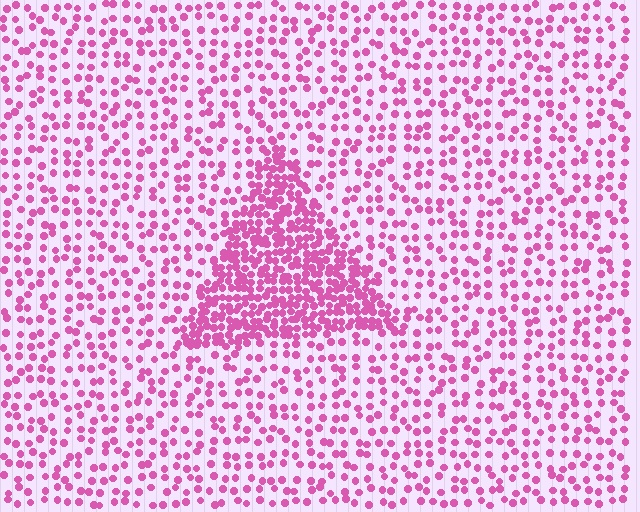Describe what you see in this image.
The image contains small pink elements arranged at two different densities. A triangle-shaped region is visible where the elements are more densely packed than the surrounding area.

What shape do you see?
I see a triangle.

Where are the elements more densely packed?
The elements are more densely packed inside the triangle boundary.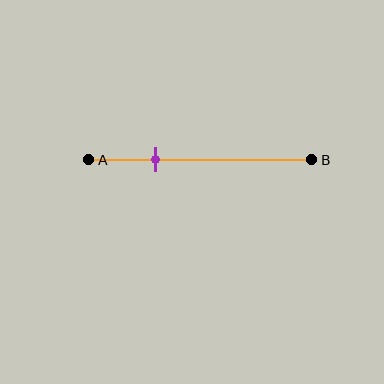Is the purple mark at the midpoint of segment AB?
No, the mark is at about 30% from A, not at the 50% midpoint.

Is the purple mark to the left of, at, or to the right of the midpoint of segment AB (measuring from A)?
The purple mark is to the left of the midpoint of segment AB.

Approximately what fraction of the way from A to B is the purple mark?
The purple mark is approximately 30% of the way from A to B.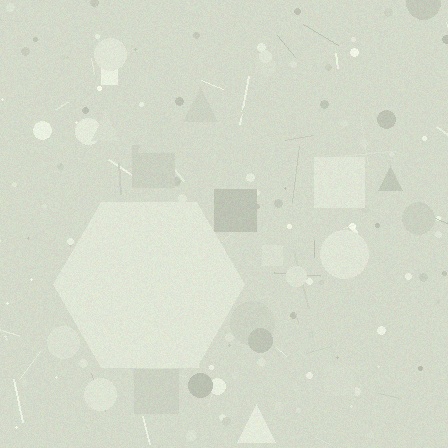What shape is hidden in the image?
A hexagon is hidden in the image.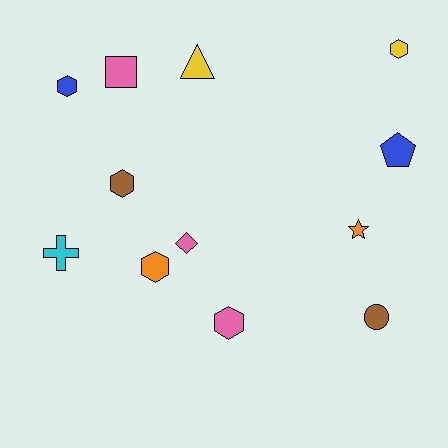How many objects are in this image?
There are 12 objects.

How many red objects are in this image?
There are no red objects.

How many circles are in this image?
There is 1 circle.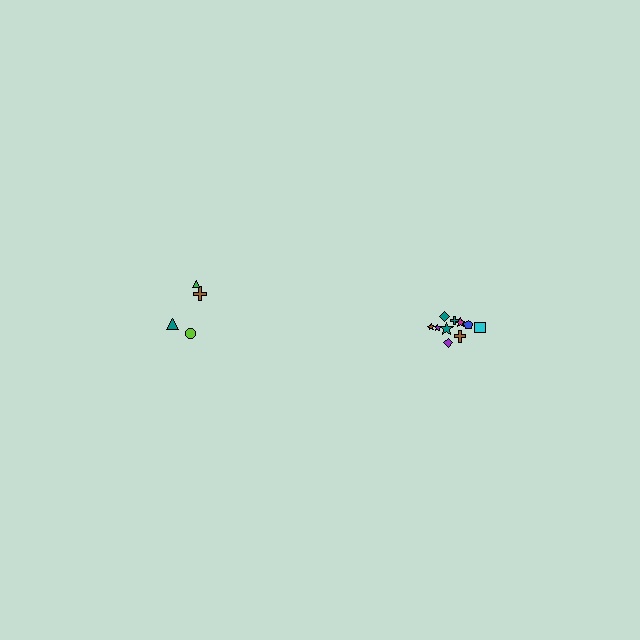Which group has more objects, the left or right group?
The right group.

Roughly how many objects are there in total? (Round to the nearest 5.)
Roughly 15 objects in total.